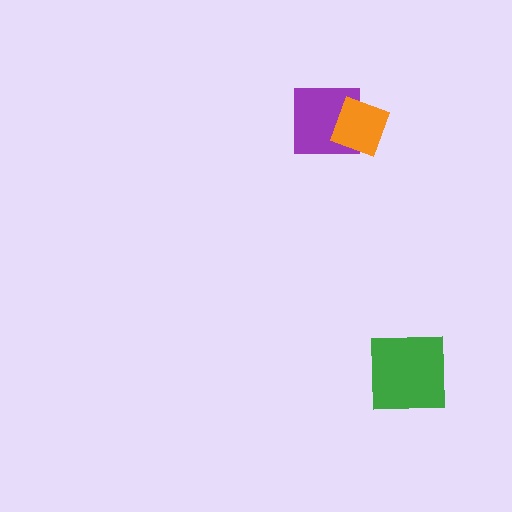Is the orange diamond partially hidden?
No, no other shape covers it.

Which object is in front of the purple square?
The orange diamond is in front of the purple square.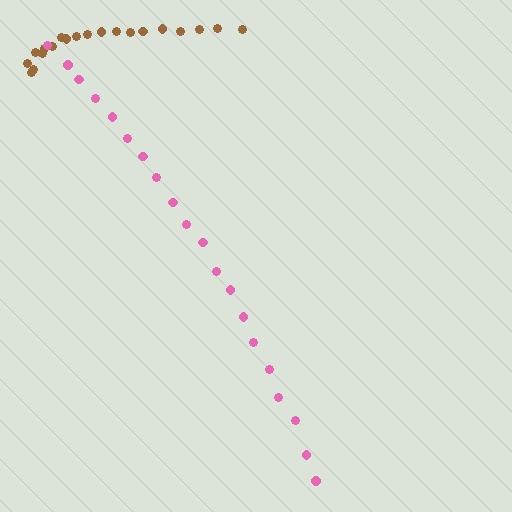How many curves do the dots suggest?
There are 2 distinct paths.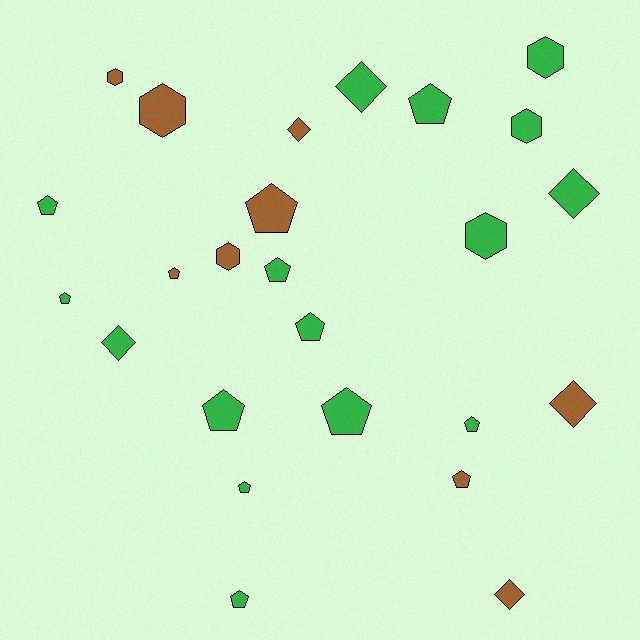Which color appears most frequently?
Green, with 16 objects.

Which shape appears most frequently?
Pentagon, with 13 objects.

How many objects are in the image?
There are 25 objects.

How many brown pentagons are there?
There are 3 brown pentagons.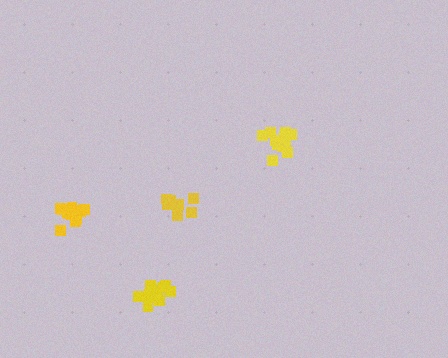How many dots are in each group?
Group 1: 11 dots, Group 2: 13 dots, Group 3: 8 dots, Group 4: 12 dots (44 total).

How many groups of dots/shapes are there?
There are 4 groups.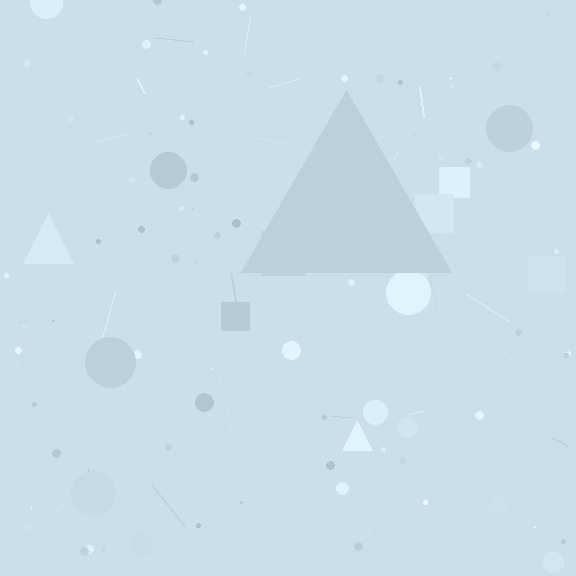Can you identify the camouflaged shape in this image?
The camouflaged shape is a triangle.